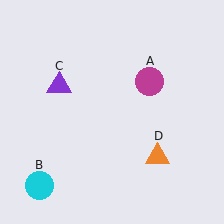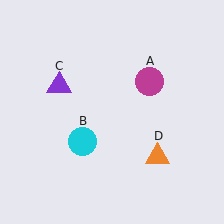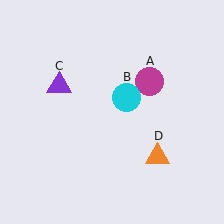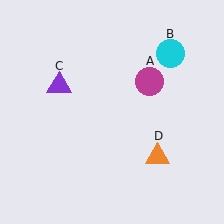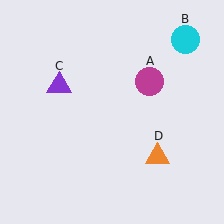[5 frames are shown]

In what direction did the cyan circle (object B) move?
The cyan circle (object B) moved up and to the right.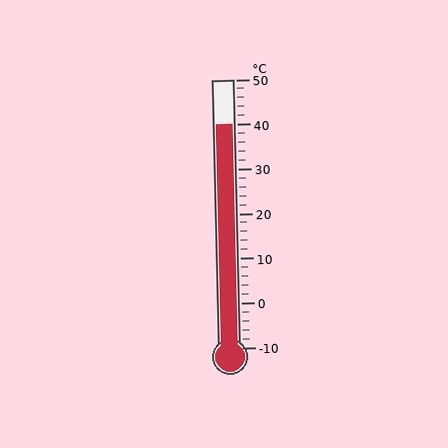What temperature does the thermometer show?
The thermometer shows approximately 40°C.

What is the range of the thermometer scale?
The thermometer scale ranges from -10°C to 50°C.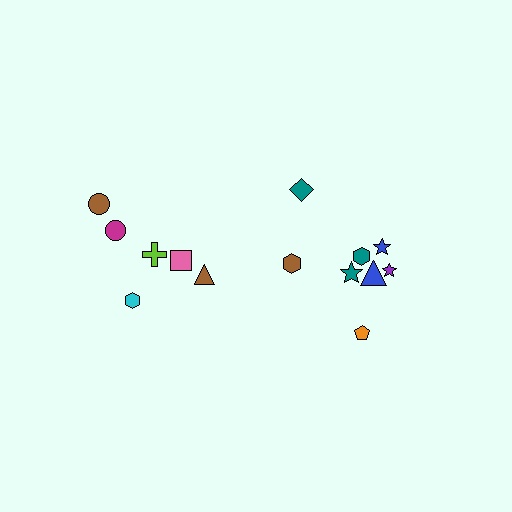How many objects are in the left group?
There are 6 objects.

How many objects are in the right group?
There are 8 objects.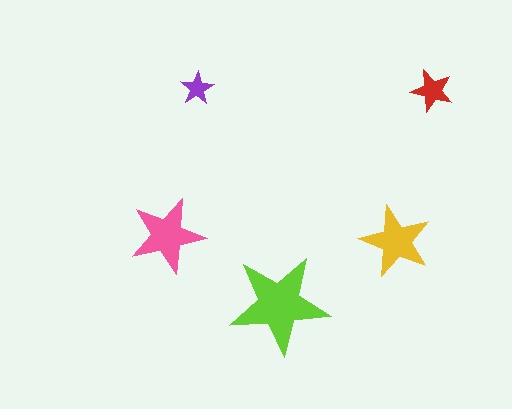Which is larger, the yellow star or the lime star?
The lime one.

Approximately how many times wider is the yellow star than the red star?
About 1.5 times wider.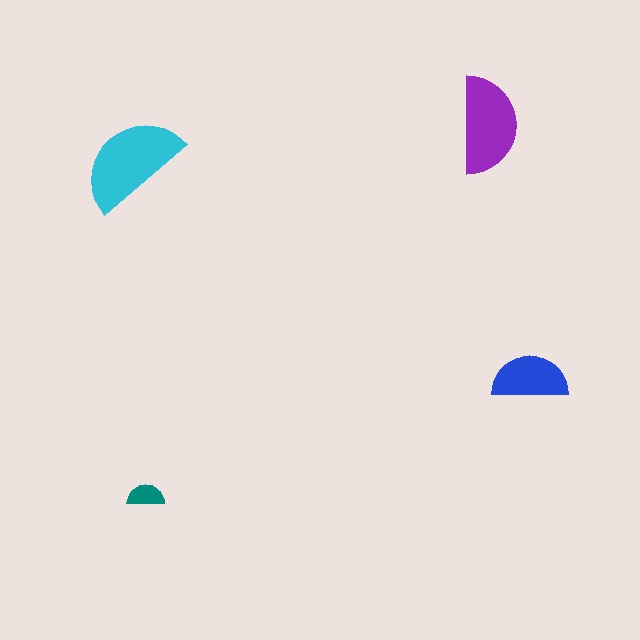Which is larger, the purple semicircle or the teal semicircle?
The purple one.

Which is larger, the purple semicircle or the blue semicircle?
The purple one.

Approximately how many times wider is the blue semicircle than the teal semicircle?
About 2 times wider.